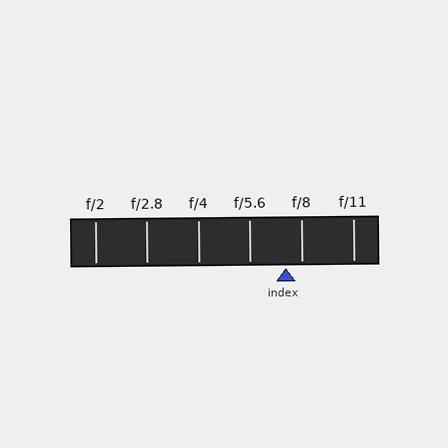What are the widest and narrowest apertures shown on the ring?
The widest aperture shown is f/2 and the narrowest is f/11.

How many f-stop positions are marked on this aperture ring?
There are 6 f-stop positions marked.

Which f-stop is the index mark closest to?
The index mark is closest to f/8.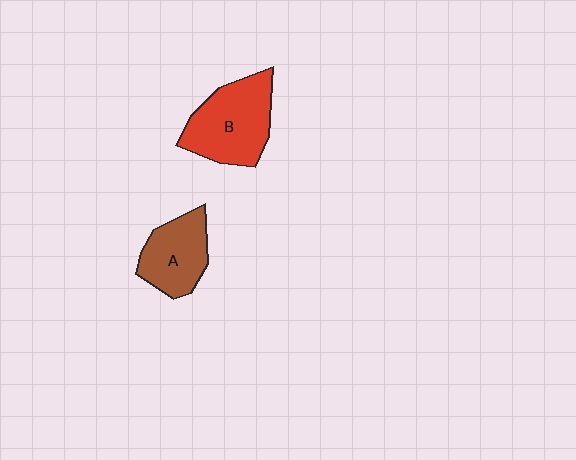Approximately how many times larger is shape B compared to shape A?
Approximately 1.4 times.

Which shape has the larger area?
Shape B (red).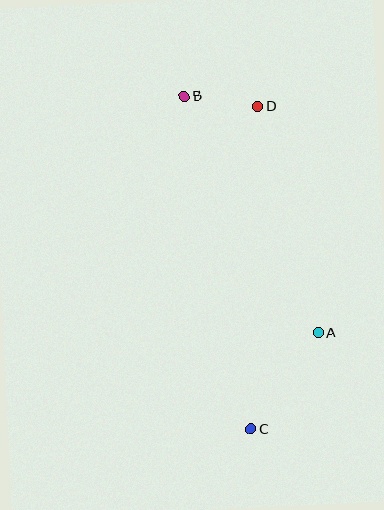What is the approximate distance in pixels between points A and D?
The distance between A and D is approximately 234 pixels.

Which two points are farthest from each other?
Points B and C are farthest from each other.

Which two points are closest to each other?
Points B and D are closest to each other.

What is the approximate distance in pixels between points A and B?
The distance between A and B is approximately 272 pixels.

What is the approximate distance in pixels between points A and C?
The distance between A and C is approximately 117 pixels.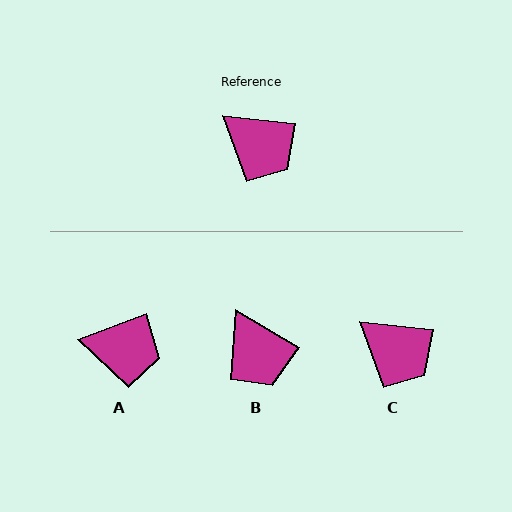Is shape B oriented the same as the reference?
No, it is off by about 24 degrees.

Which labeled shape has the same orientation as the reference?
C.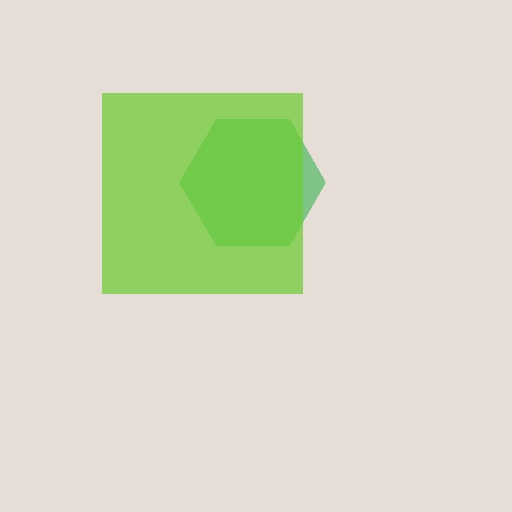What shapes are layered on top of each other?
The layered shapes are: a green hexagon, a lime square.